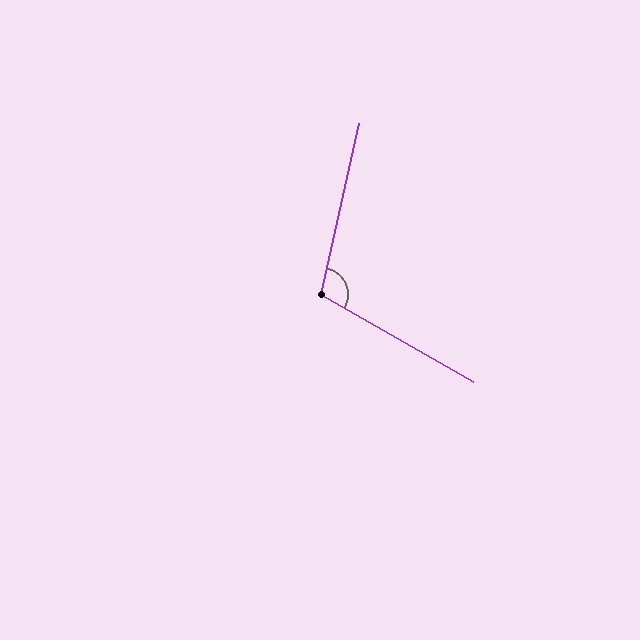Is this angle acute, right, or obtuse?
It is obtuse.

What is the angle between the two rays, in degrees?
Approximately 107 degrees.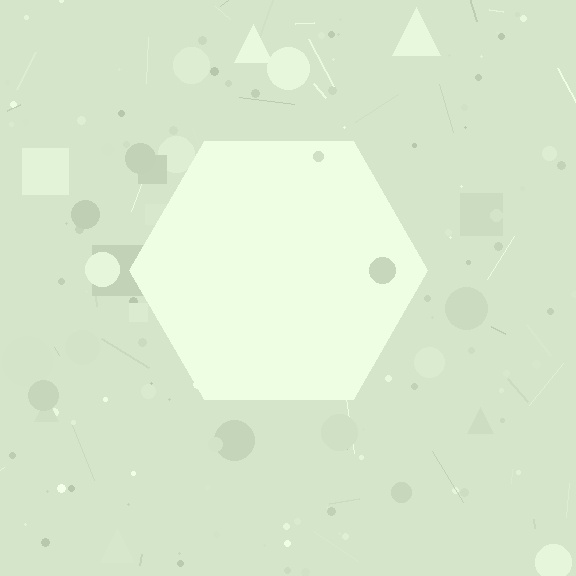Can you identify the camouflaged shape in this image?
The camouflaged shape is a hexagon.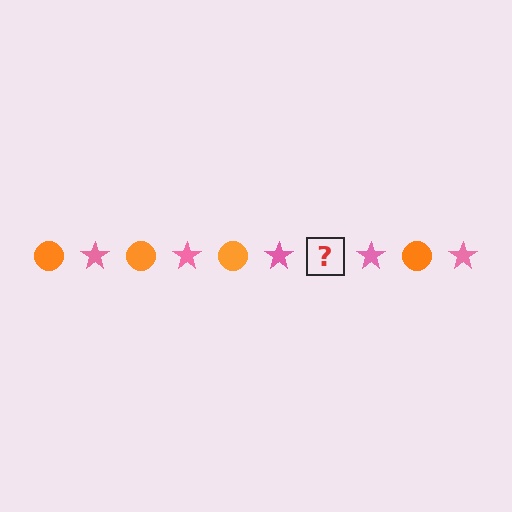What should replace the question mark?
The question mark should be replaced with an orange circle.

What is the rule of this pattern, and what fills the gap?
The rule is that the pattern alternates between orange circle and pink star. The gap should be filled with an orange circle.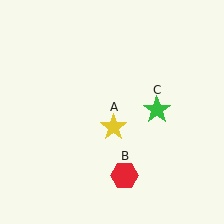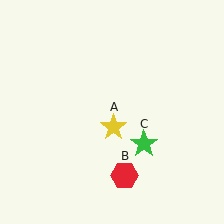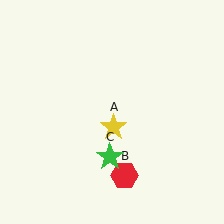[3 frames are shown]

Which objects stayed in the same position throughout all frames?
Yellow star (object A) and red hexagon (object B) remained stationary.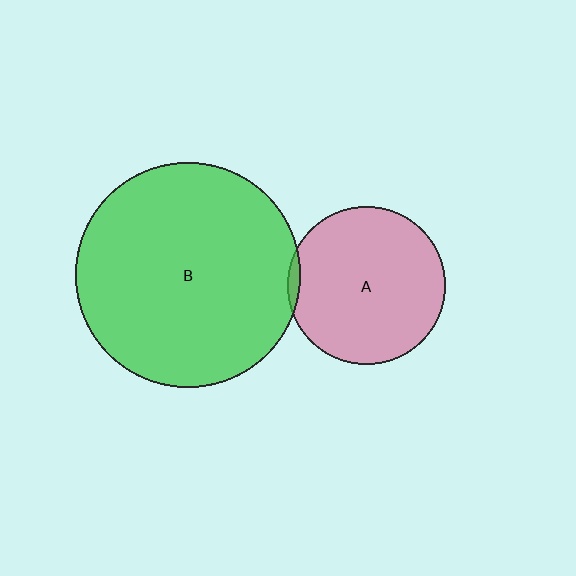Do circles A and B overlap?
Yes.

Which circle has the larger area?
Circle B (green).